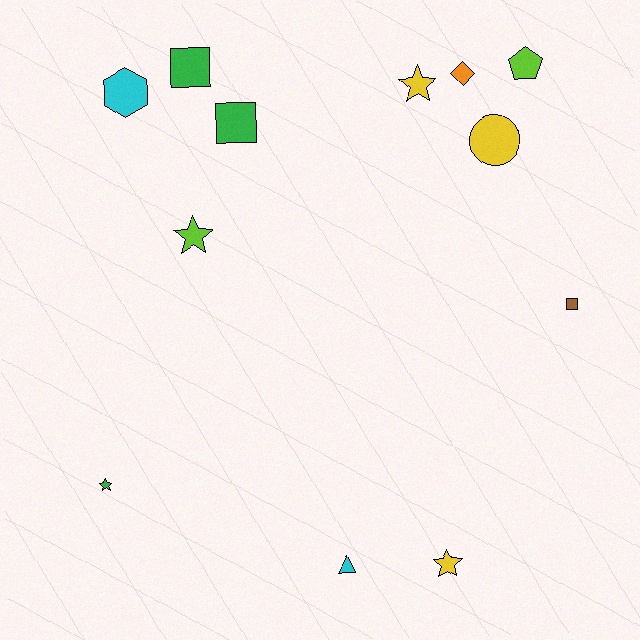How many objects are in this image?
There are 12 objects.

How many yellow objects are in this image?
There are 3 yellow objects.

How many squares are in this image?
There are 3 squares.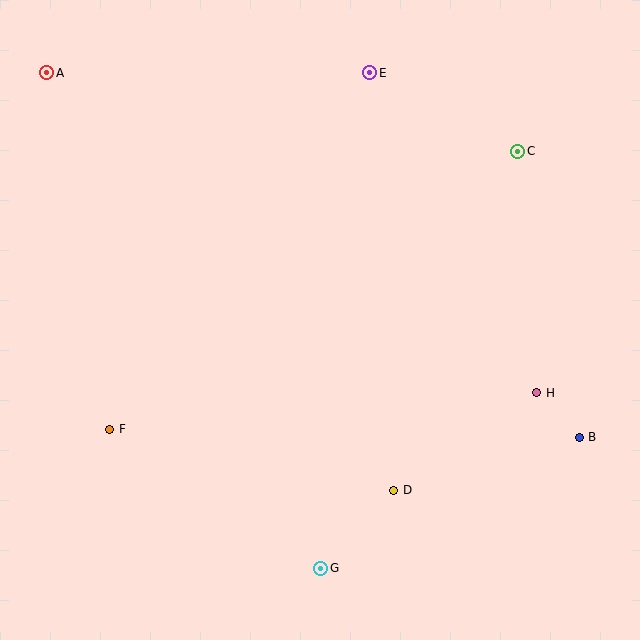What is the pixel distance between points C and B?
The distance between C and B is 292 pixels.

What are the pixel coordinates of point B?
Point B is at (579, 437).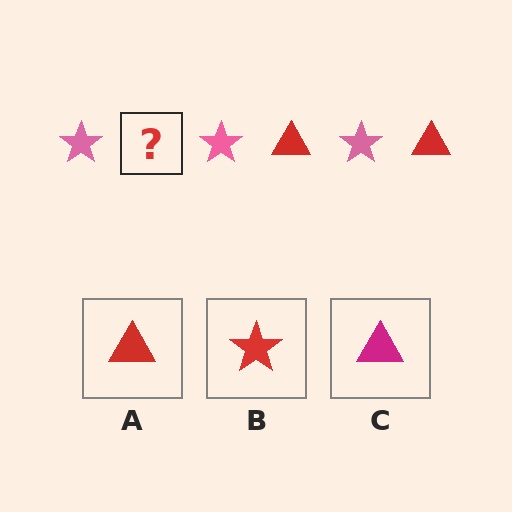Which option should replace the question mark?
Option A.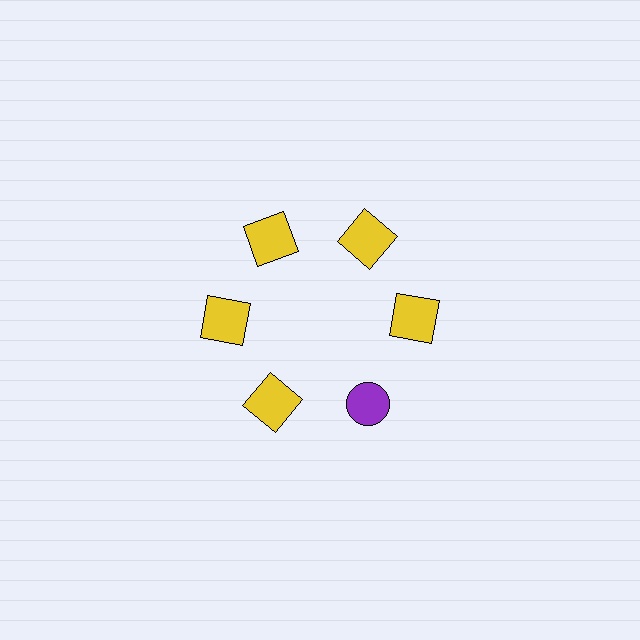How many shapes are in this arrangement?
There are 6 shapes arranged in a ring pattern.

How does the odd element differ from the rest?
It differs in both color (purple instead of yellow) and shape (circle instead of square).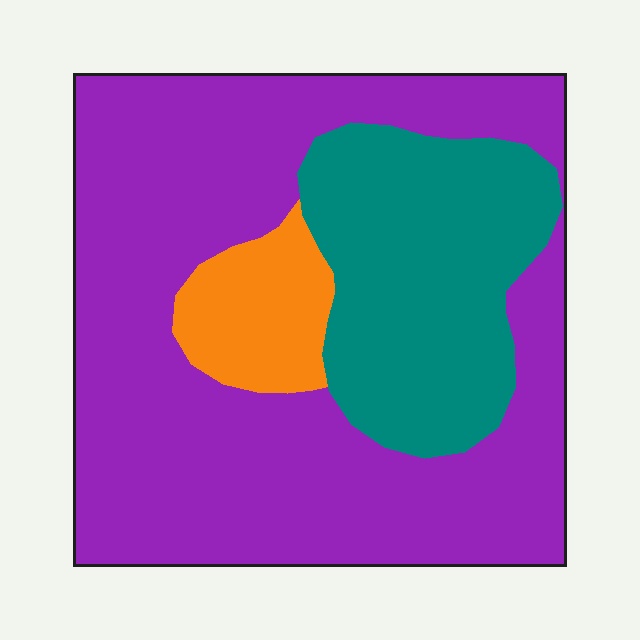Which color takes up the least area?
Orange, at roughly 10%.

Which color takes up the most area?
Purple, at roughly 65%.